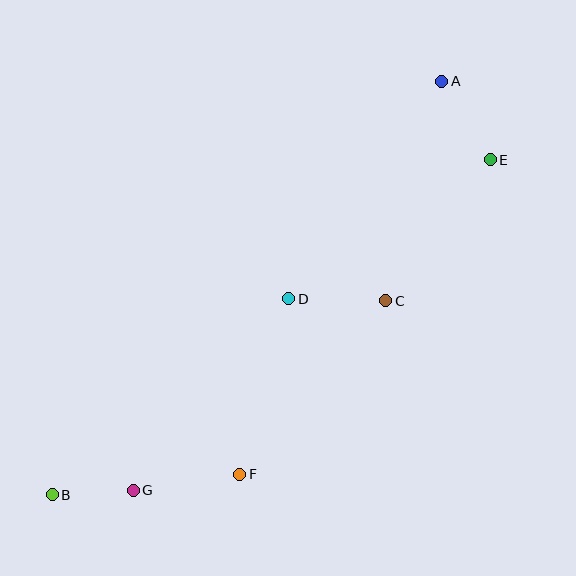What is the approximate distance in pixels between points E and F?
The distance between E and F is approximately 402 pixels.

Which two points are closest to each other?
Points B and G are closest to each other.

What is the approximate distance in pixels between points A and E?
The distance between A and E is approximately 92 pixels.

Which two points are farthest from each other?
Points A and B are farthest from each other.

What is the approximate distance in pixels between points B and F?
The distance between B and F is approximately 189 pixels.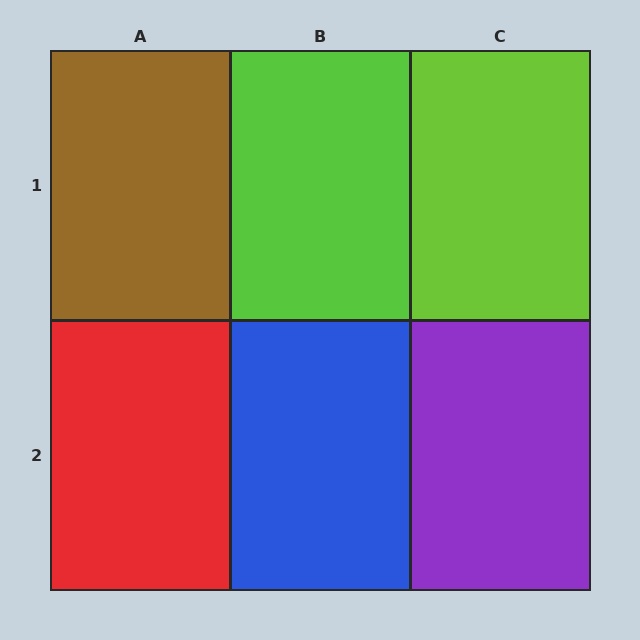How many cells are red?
1 cell is red.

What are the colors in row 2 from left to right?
Red, blue, purple.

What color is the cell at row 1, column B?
Lime.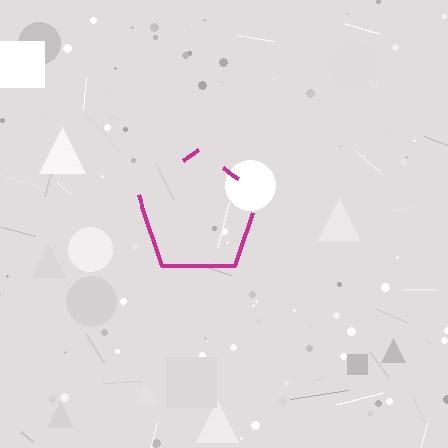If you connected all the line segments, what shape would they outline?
They would outline a pentagon.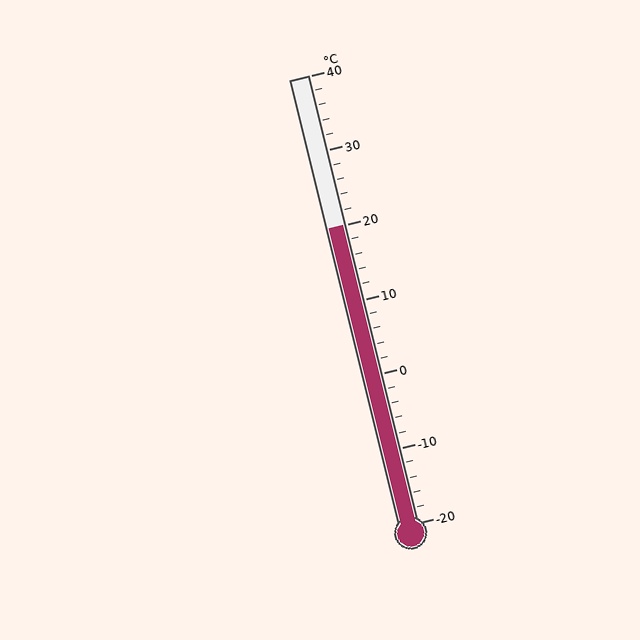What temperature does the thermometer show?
The thermometer shows approximately 20°C.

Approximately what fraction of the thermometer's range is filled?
The thermometer is filled to approximately 65% of its range.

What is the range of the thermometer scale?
The thermometer scale ranges from -20°C to 40°C.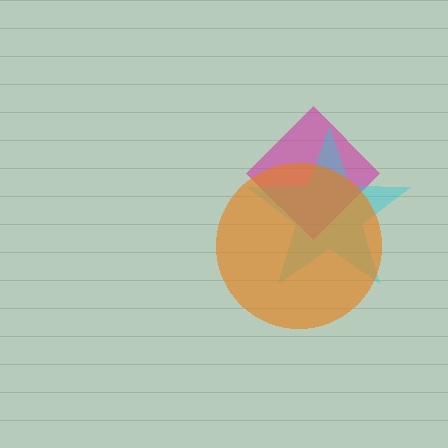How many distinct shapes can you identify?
There are 3 distinct shapes: a magenta diamond, a cyan star, an orange circle.